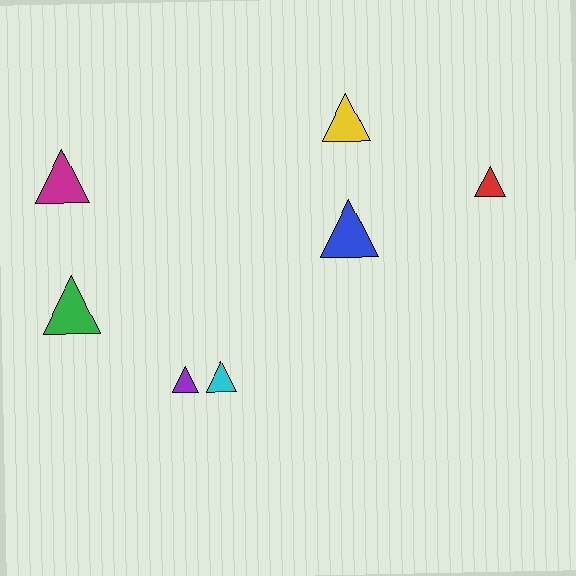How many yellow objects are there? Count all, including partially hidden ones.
There is 1 yellow object.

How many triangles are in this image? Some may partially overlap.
There are 7 triangles.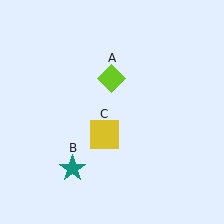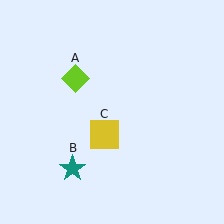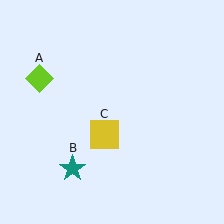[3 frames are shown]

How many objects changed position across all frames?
1 object changed position: lime diamond (object A).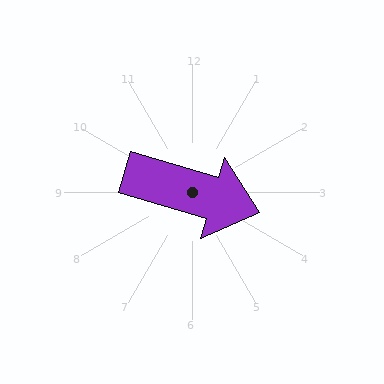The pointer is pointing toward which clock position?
Roughly 4 o'clock.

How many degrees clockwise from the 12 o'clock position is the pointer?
Approximately 107 degrees.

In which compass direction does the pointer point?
East.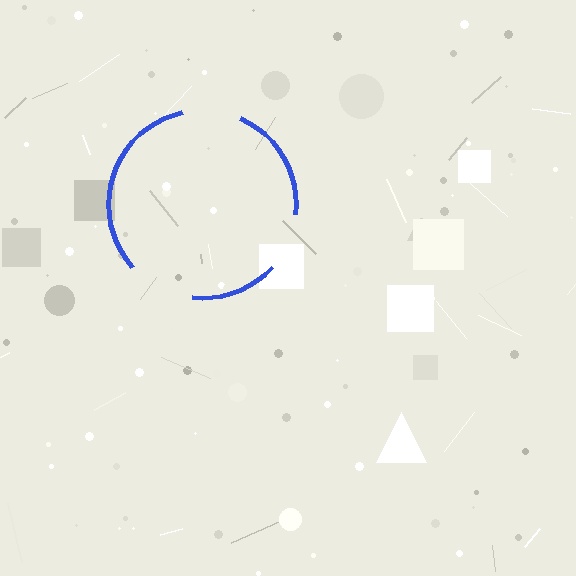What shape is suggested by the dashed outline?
The dashed outline suggests a circle.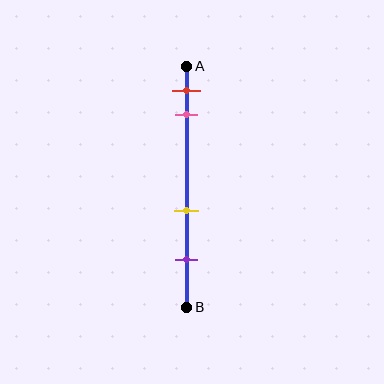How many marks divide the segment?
There are 4 marks dividing the segment.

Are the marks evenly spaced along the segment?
No, the marks are not evenly spaced.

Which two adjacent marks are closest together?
The red and pink marks are the closest adjacent pair.